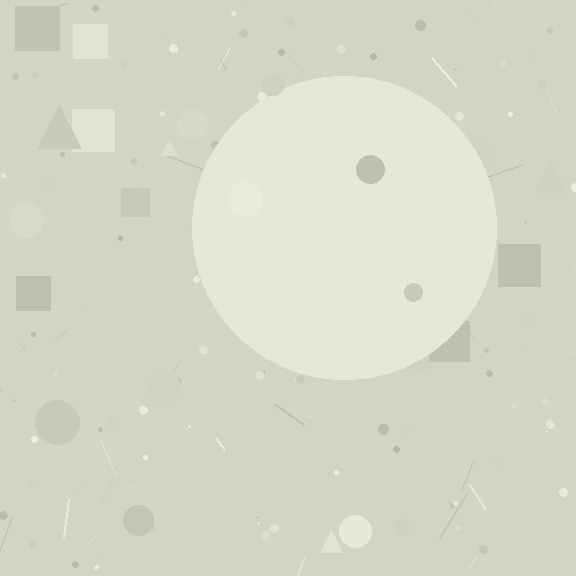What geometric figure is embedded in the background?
A circle is embedded in the background.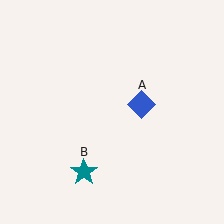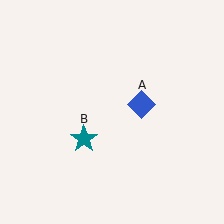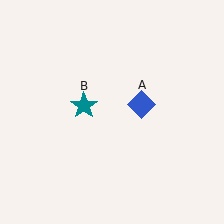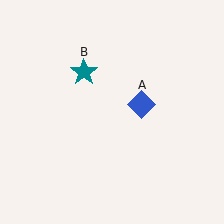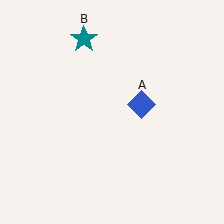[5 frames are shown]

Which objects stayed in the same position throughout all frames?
Blue diamond (object A) remained stationary.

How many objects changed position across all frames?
1 object changed position: teal star (object B).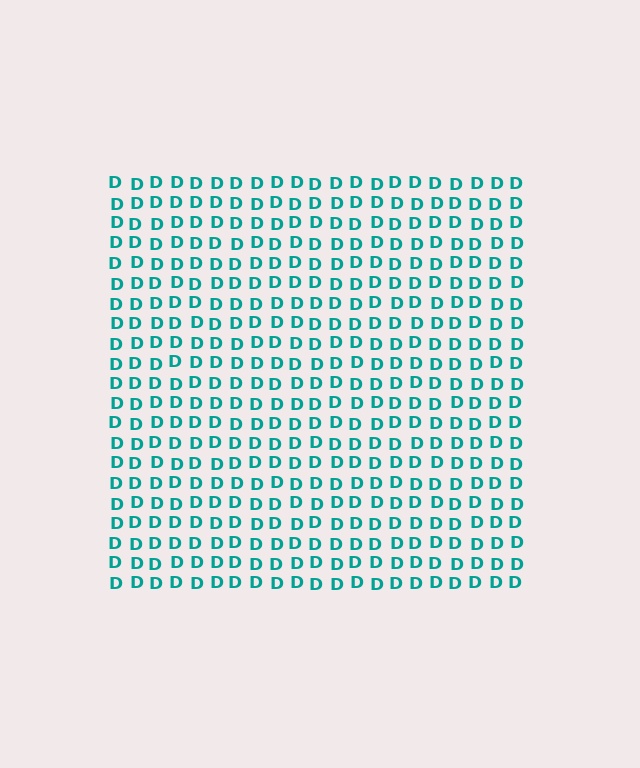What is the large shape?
The large shape is a square.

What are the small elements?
The small elements are letter D's.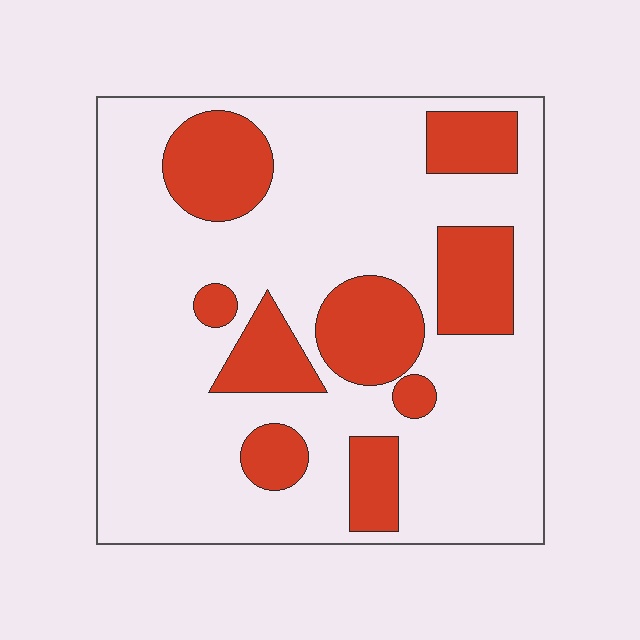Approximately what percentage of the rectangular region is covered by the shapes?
Approximately 25%.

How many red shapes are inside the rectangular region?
9.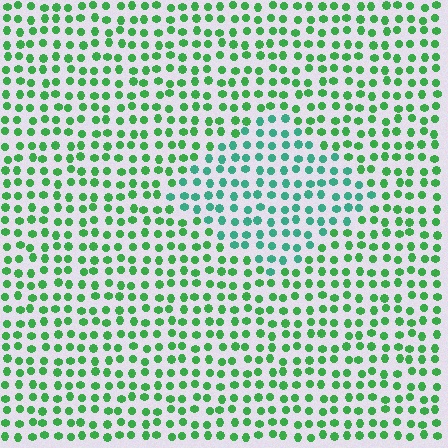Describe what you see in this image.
The image is filled with small green elements in a uniform arrangement. A diamond-shaped region is visible where the elements are tinted to a slightly different hue, forming a subtle color boundary.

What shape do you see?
I see a diamond.